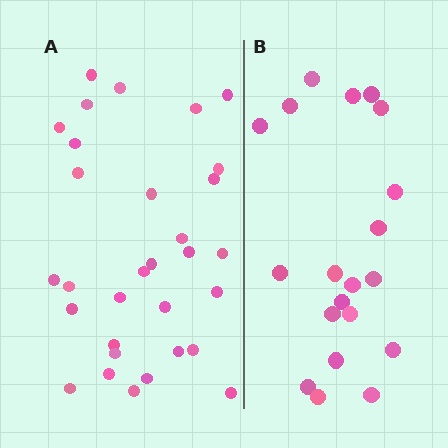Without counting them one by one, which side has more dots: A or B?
Region A (the left region) has more dots.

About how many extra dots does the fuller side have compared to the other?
Region A has roughly 12 or so more dots than region B.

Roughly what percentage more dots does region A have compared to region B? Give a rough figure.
About 55% more.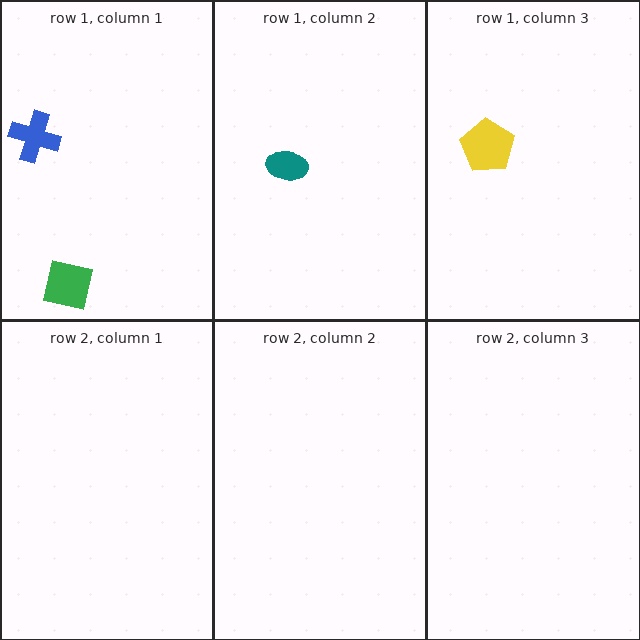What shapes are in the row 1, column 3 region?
The yellow pentagon.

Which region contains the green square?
The row 1, column 1 region.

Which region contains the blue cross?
The row 1, column 1 region.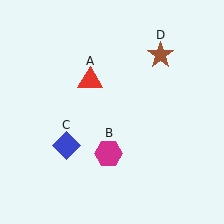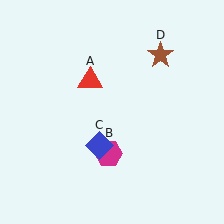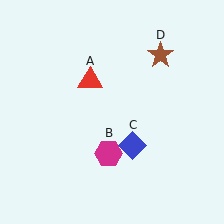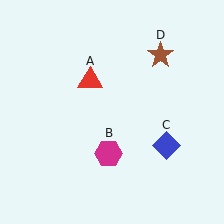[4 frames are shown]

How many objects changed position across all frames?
1 object changed position: blue diamond (object C).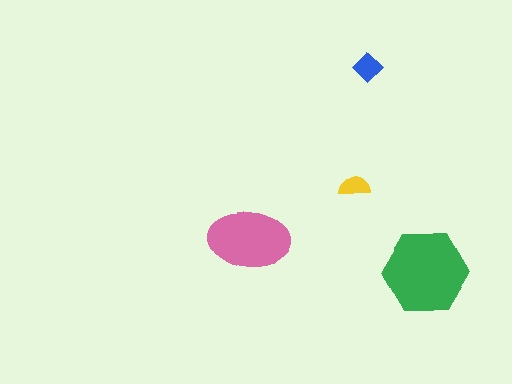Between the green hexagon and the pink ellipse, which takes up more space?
The green hexagon.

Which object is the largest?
The green hexagon.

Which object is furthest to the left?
The pink ellipse is leftmost.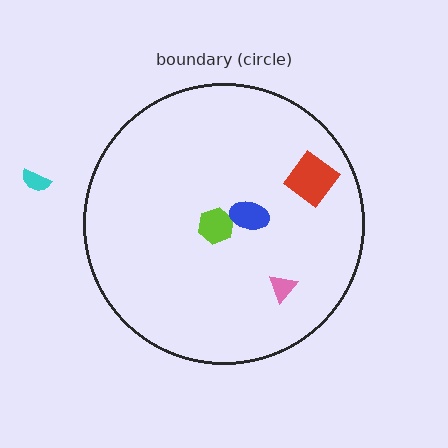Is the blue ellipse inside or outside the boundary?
Inside.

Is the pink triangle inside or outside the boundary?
Inside.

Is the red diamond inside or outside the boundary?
Inside.